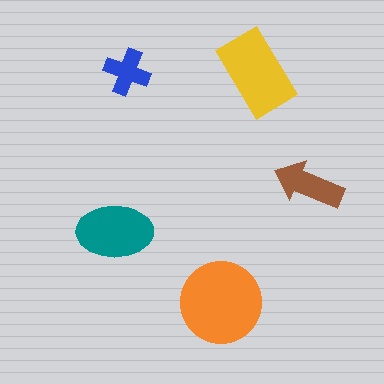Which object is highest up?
The blue cross is topmost.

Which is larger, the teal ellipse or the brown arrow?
The teal ellipse.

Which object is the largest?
The orange circle.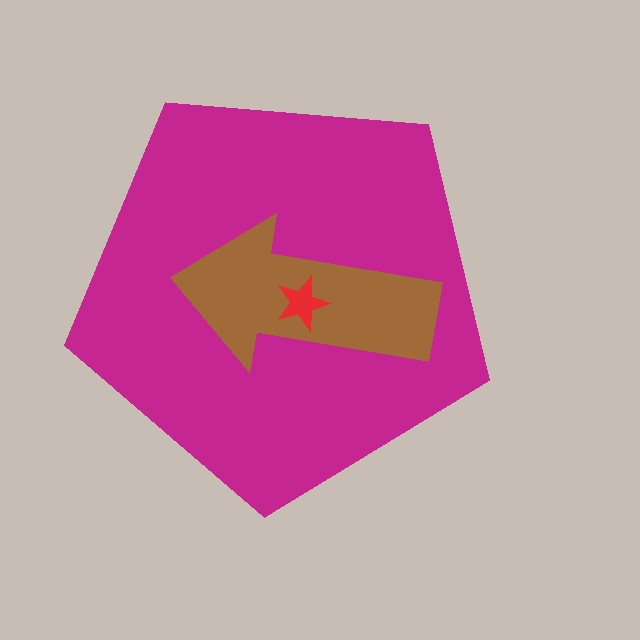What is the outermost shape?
The magenta pentagon.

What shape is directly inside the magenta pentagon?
The brown arrow.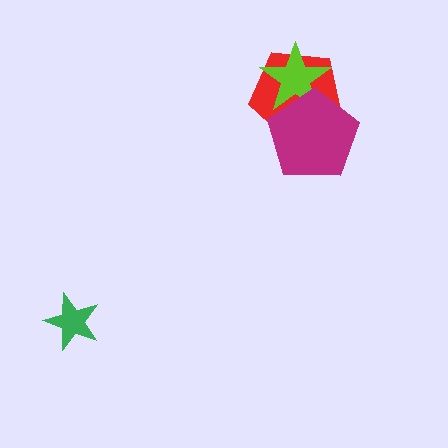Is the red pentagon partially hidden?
Yes, it is partially covered by another shape.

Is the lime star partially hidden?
Yes, it is partially covered by another shape.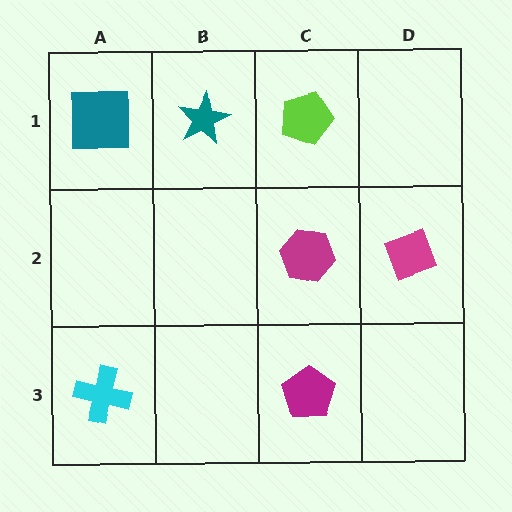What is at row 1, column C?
A lime pentagon.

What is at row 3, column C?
A magenta pentagon.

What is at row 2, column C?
A magenta hexagon.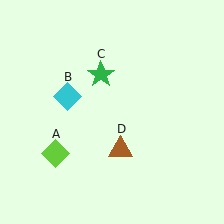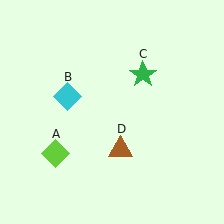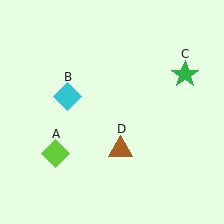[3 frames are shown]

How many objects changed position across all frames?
1 object changed position: green star (object C).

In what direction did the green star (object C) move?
The green star (object C) moved right.